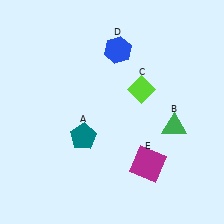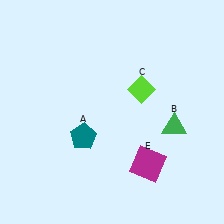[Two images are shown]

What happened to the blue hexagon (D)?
The blue hexagon (D) was removed in Image 2. It was in the top-right area of Image 1.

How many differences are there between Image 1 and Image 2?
There is 1 difference between the two images.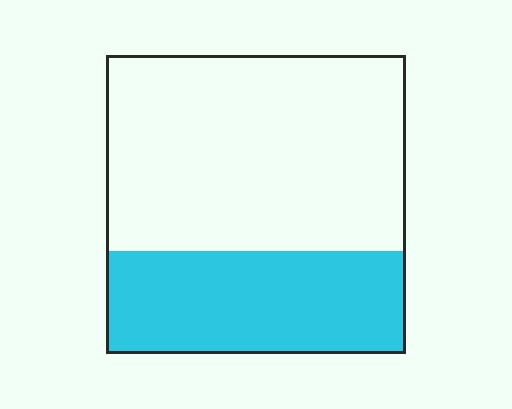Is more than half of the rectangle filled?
No.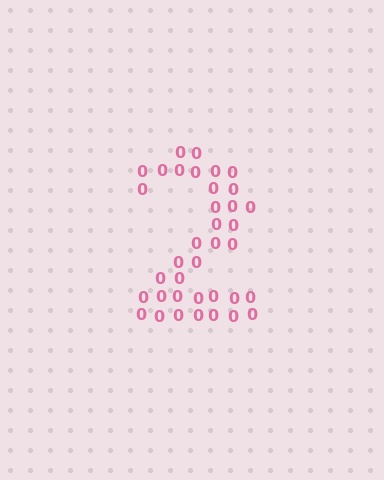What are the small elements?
The small elements are digit 0's.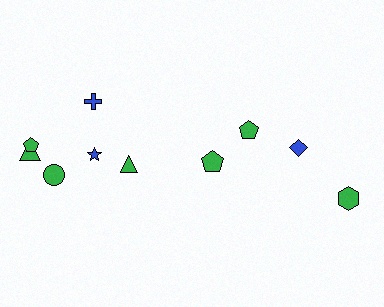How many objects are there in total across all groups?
There are 10 objects.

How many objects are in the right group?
There are 4 objects.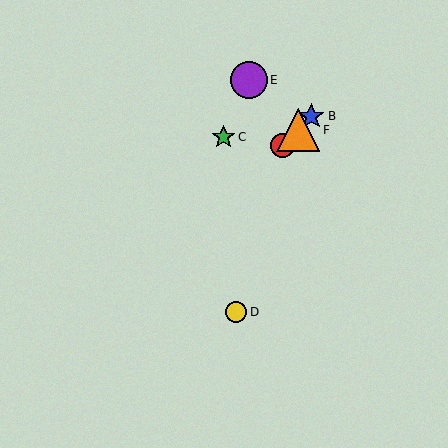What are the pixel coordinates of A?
Object A is at (283, 145).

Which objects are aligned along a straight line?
Objects A, B, F are aligned along a straight line.